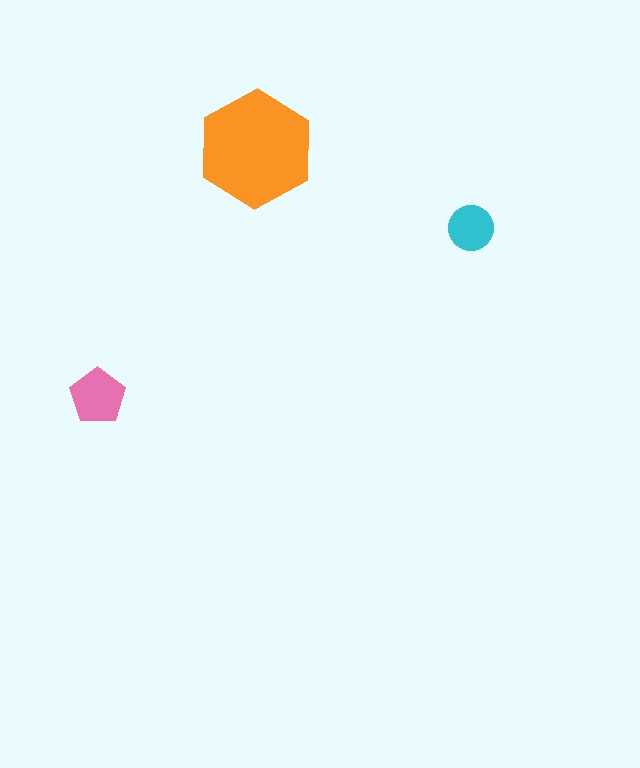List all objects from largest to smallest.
The orange hexagon, the pink pentagon, the cyan circle.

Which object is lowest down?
The pink pentagon is bottommost.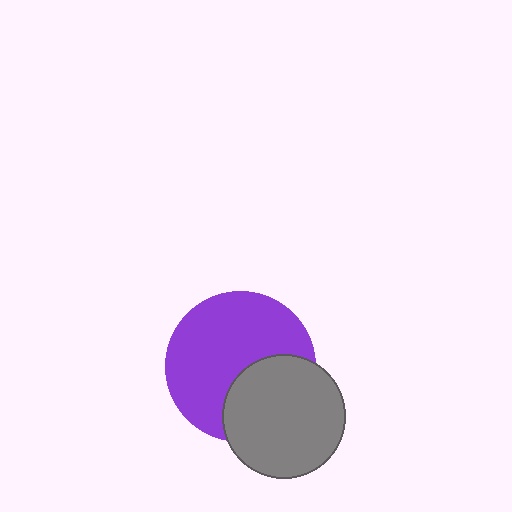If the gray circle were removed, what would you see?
You would see the complete purple circle.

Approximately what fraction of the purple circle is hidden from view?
Roughly 34% of the purple circle is hidden behind the gray circle.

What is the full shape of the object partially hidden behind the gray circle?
The partially hidden object is a purple circle.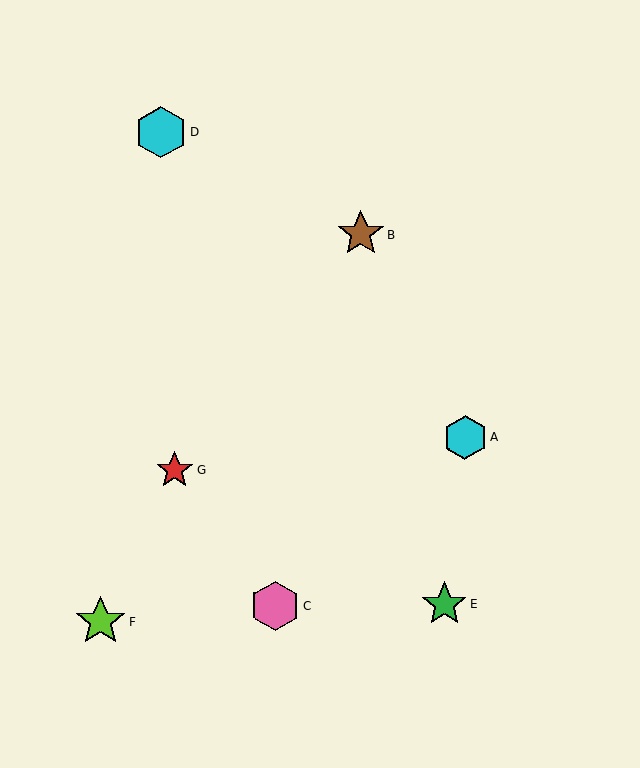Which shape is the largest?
The cyan hexagon (labeled D) is the largest.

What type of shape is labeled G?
Shape G is a red star.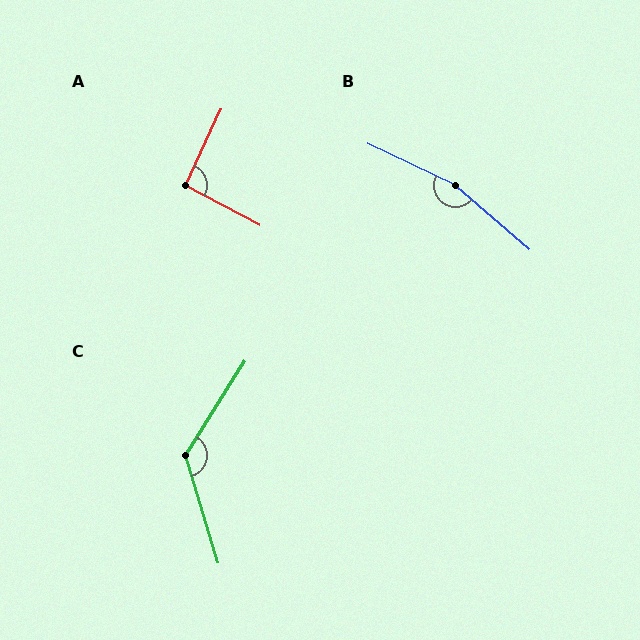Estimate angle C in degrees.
Approximately 131 degrees.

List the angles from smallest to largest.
A (93°), C (131°), B (165°).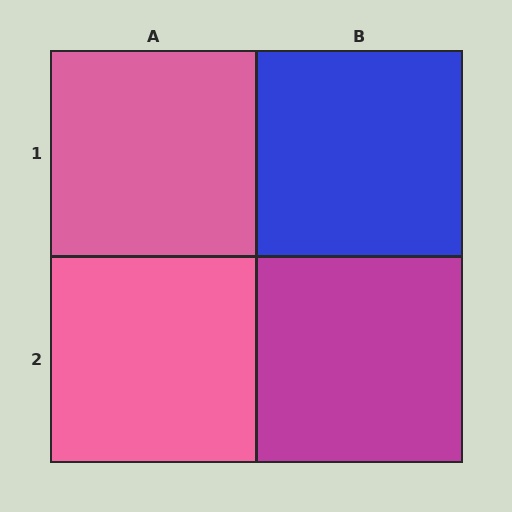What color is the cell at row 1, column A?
Pink.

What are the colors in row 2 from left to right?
Pink, magenta.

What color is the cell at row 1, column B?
Blue.